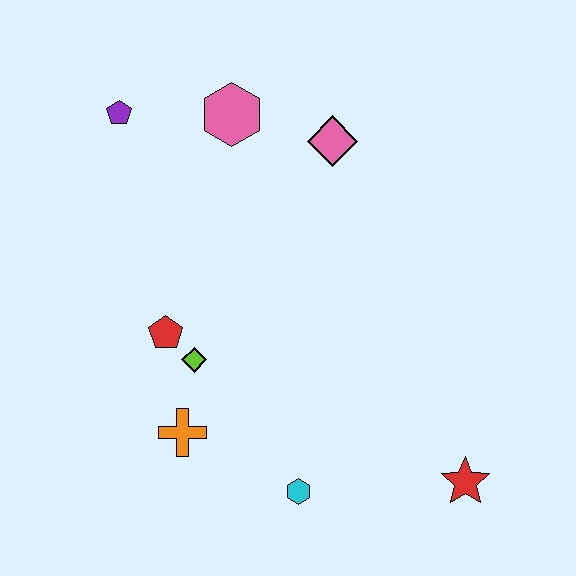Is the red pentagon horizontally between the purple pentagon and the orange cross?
Yes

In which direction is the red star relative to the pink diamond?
The red star is below the pink diamond.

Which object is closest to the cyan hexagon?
The orange cross is closest to the cyan hexagon.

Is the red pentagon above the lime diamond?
Yes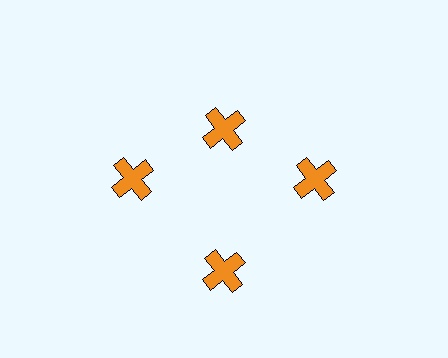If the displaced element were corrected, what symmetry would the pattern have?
It would have 4-fold rotational symmetry — the pattern would map onto itself every 90 degrees.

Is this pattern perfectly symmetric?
No. The 4 orange crosses are arranged in a ring, but one element near the 12 o'clock position is pulled inward toward the center, breaking the 4-fold rotational symmetry.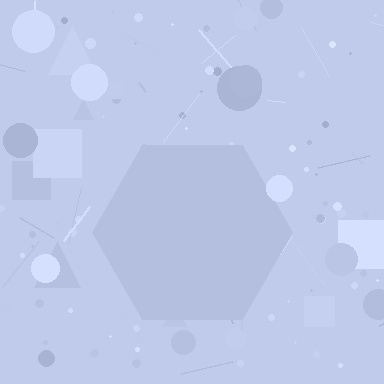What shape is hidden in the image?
A hexagon is hidden in the image.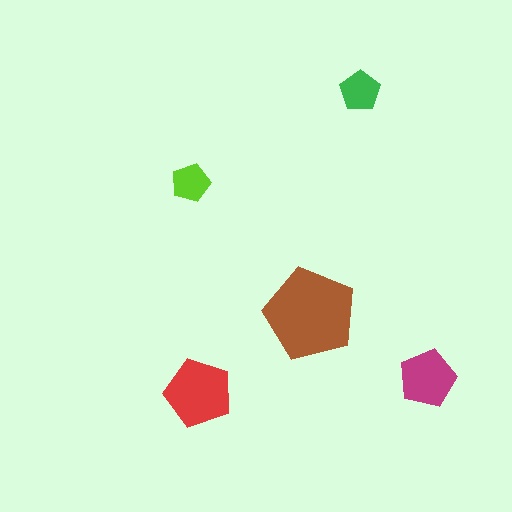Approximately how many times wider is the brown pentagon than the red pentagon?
About 1.5 times wider.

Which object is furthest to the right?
The magenta pentagon is rightmost.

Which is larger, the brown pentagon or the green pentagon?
The brown one.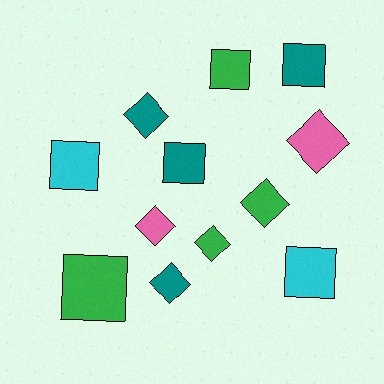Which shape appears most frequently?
Diamond, with 6 objects.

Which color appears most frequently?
Green, with 4 objects.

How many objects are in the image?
There are 12 objects.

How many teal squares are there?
There are 2 teal squares.